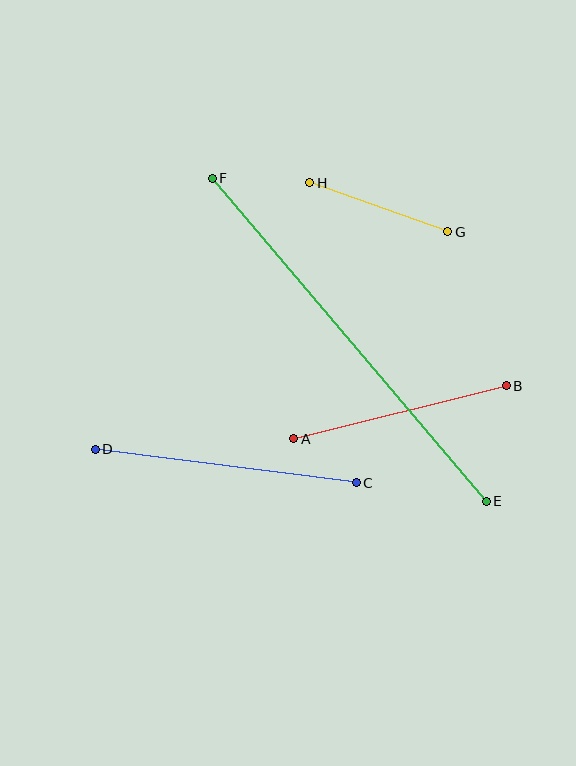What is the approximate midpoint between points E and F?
The midpoint is at approximately (349, 340) pixels.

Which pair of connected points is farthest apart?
Points E and F are farthest apart.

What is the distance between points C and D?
The distance is approximately 263 pixels.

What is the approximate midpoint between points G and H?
The midpoint is at approximately (379, 207) pixels.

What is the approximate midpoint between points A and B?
The midpoint is at approximately (400, 412) pixels.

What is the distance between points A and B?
The distance is approximately 219 pixels.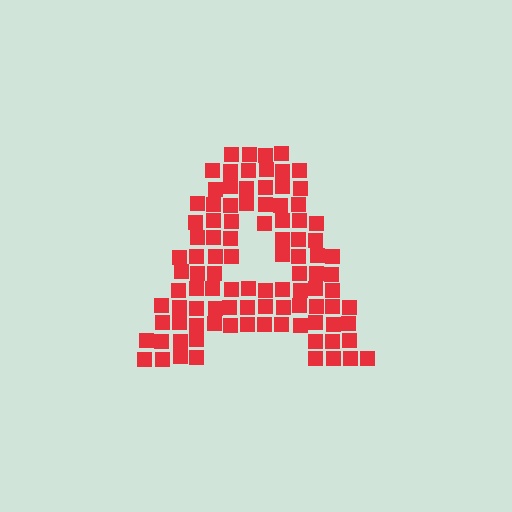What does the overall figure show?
The overall figure shows the letter A.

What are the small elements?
The small elements are squares.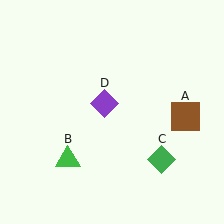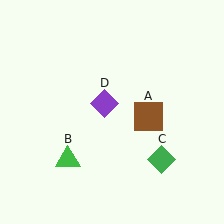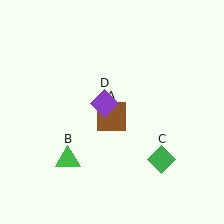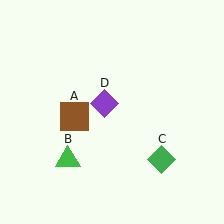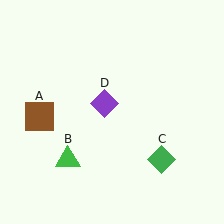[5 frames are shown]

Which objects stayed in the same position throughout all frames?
Green triangle (object B) and green diamond (object C) and purple diamond (object D) remained stationary.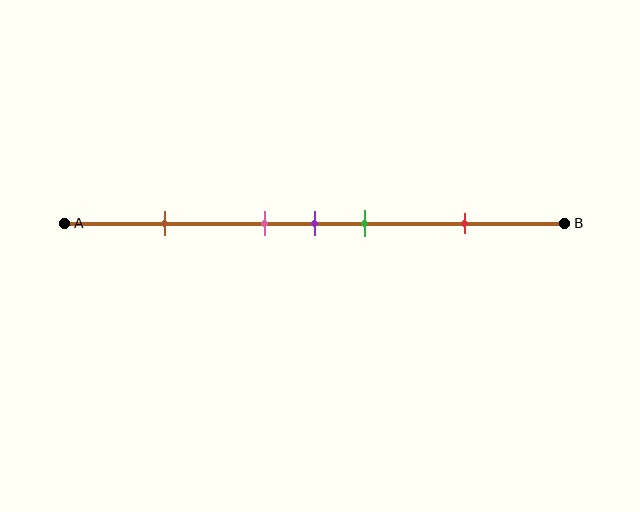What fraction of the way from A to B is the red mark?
The red mark is approximately 80% (0.8) of the way from A to B.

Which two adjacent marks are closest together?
The pink and purple marks are the closest adjacent pair.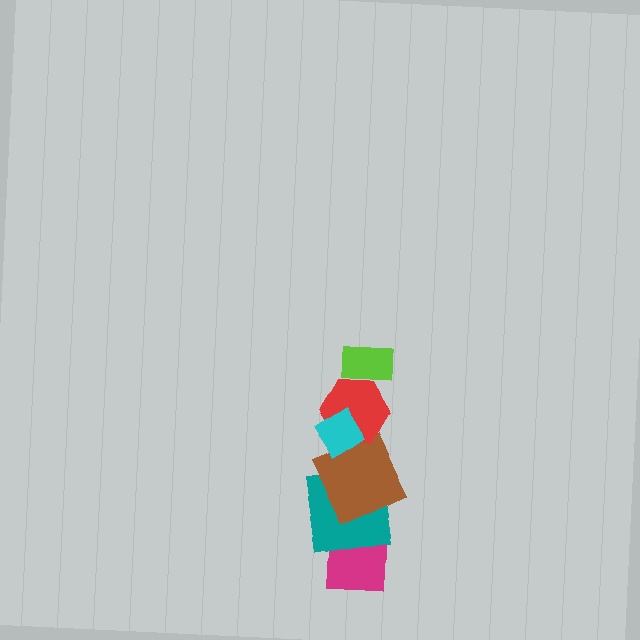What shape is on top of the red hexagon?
The cyan diamond is on top of the red hexagon.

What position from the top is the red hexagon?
The red hexagon is 3rd from the top.